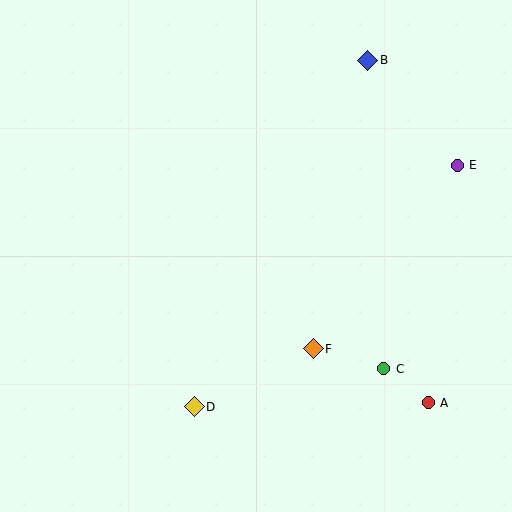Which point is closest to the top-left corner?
Point B is closest to the top-left corner.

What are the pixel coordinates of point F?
Point F is at (313, 349).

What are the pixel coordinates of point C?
Point C is at (384, 369).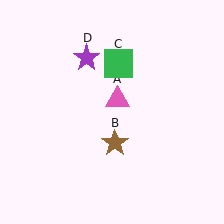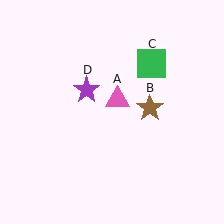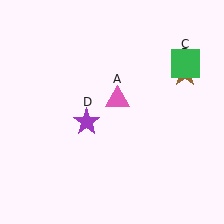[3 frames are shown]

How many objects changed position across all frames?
3 objects changed position: brown star (object B), green square (object C), purple star (object D).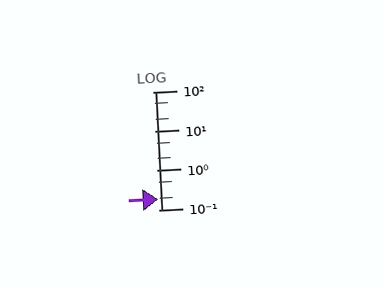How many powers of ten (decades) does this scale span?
The scale spans 3 decades, from 0.1 to 100.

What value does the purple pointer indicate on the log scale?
The pointer indicates approximately 0.18.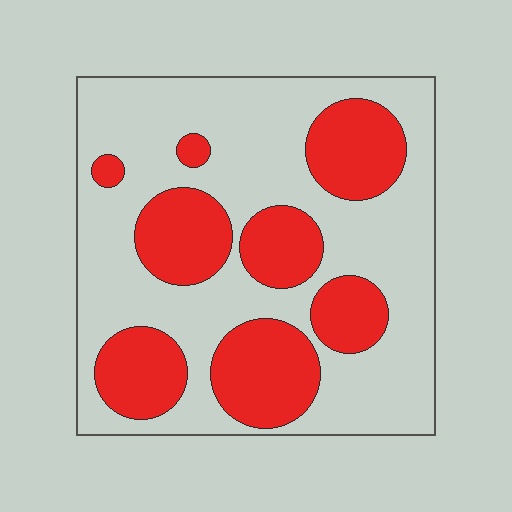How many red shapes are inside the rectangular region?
8.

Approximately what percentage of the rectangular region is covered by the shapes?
Approximately 35%.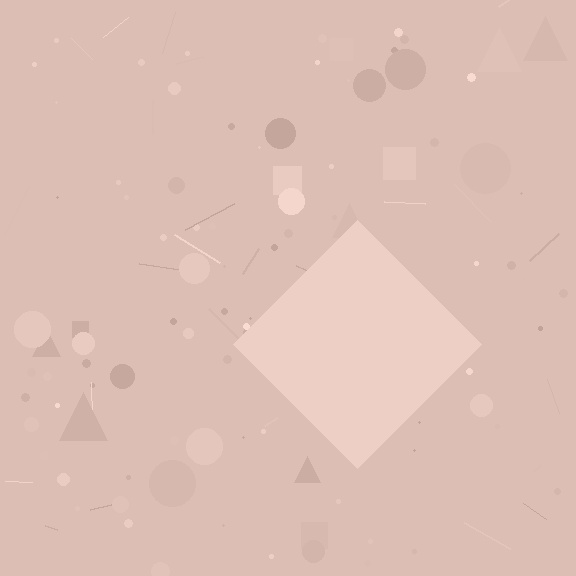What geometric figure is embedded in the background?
A diamond is embedded in the background.